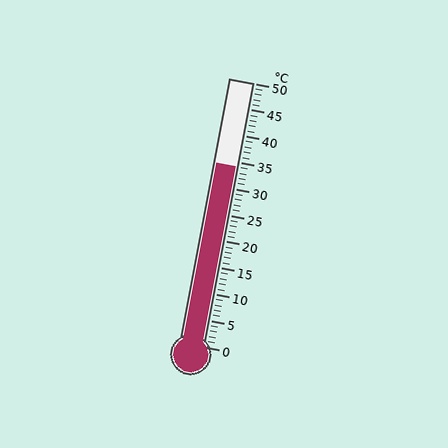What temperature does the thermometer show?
The thermometer shows approximately 34°C.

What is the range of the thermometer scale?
The thermometer scale ranges from 0°C to 50°C.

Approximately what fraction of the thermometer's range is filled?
The thermometer is filled to approximately 70% of its range.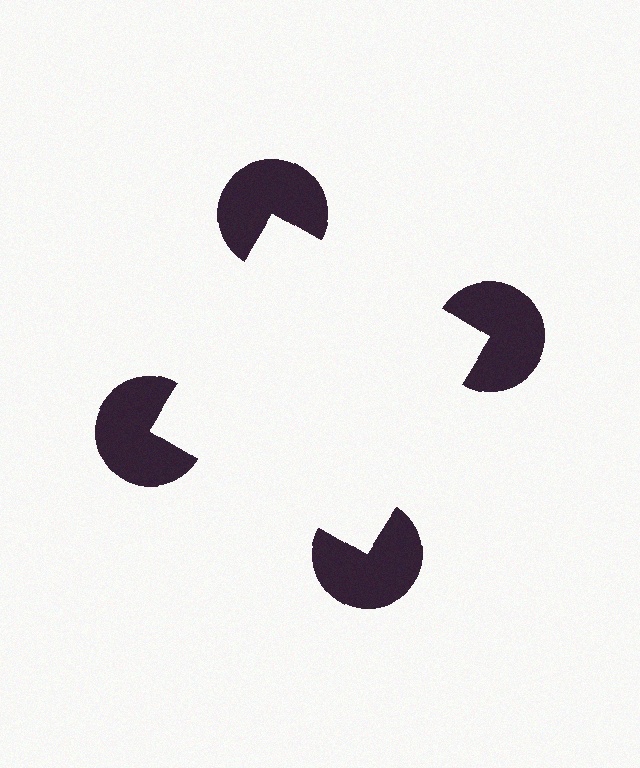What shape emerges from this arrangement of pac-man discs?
An illusory square — its edges are inferred from the aligned wedge cuts in the pac-man discs, not physically drawn.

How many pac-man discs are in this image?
There are 4 — one at each vertex of the illusory square.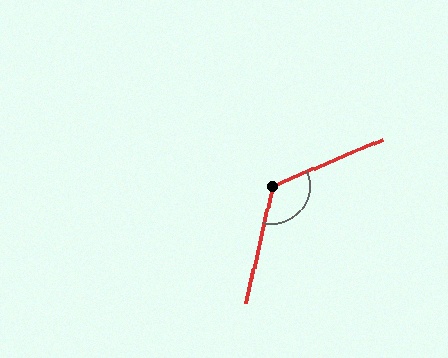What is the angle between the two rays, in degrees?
Approximately 126 degrees.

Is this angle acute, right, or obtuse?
It is obtuse.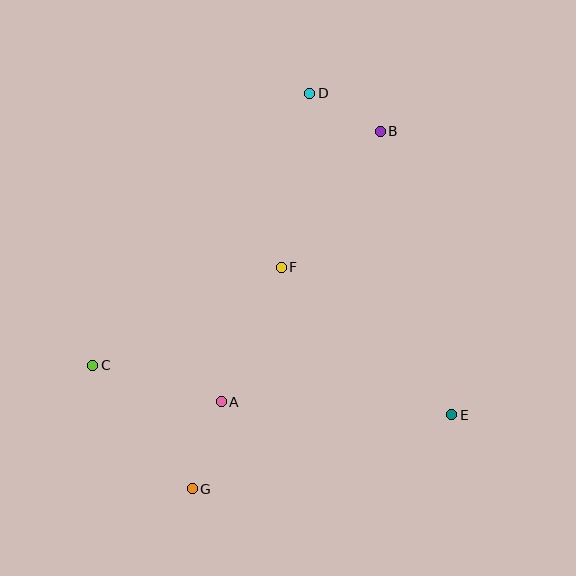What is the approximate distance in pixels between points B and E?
The distance between B and E is approximately 292 pixels.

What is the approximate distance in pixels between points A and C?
The distance between A and C is approximately 134 pixels.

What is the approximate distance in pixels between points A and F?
The distance between A and F is approximately 147 pixels.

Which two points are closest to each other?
Points B and D are closest to each other.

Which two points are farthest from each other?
Points D and G are farthest from each other.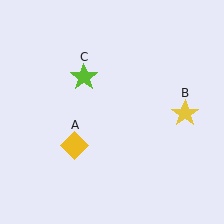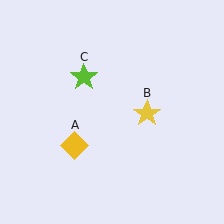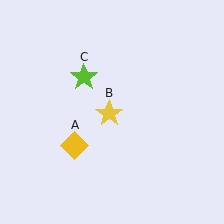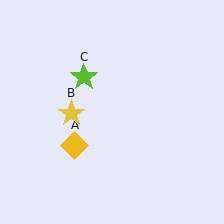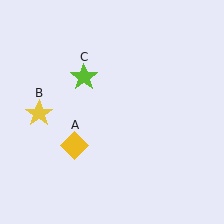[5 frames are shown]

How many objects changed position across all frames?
1 object changed position: yellow star (object B).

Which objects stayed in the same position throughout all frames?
Yellow diamond (object A) and lime star (object C) remained stationary.